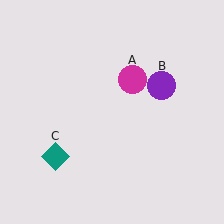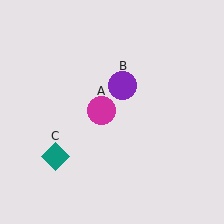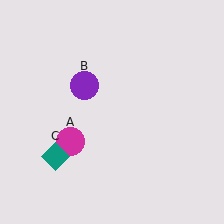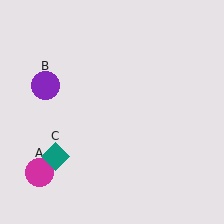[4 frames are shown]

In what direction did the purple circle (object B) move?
The purple circle (object B) moved left.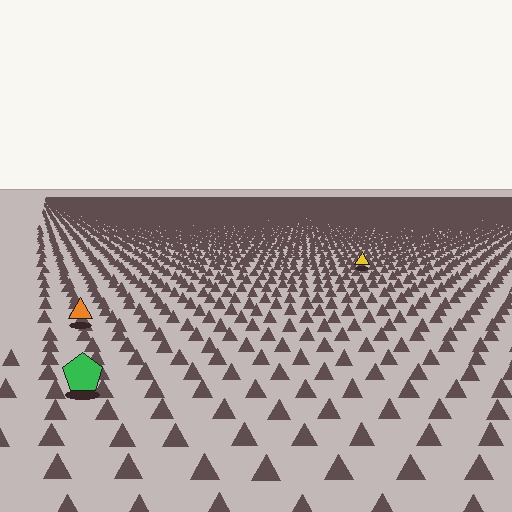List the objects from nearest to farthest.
From nearest to farthest: the green pentagon, the orange triangle, the yellow triangle.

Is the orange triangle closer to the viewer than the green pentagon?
No. The green pentagon is closer — you can tell from the texture gradient: the ground texture is coarser near it.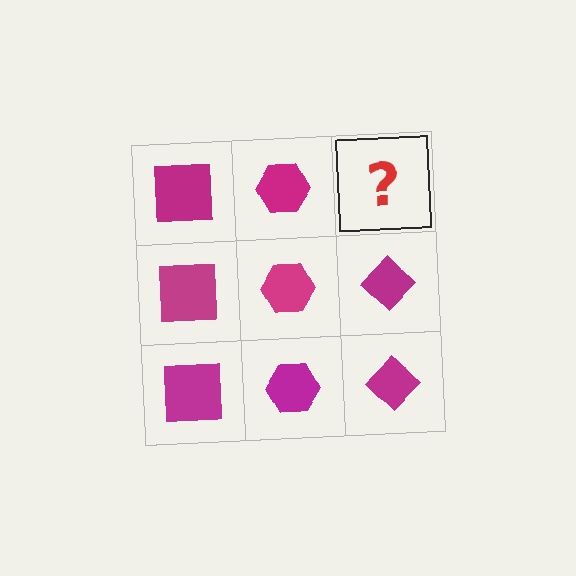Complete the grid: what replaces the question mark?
The question mark should be replaced with a magenta diamond.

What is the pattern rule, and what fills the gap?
The rule is that each column has a consistent shape. The gap should be filled with a magenta diamond.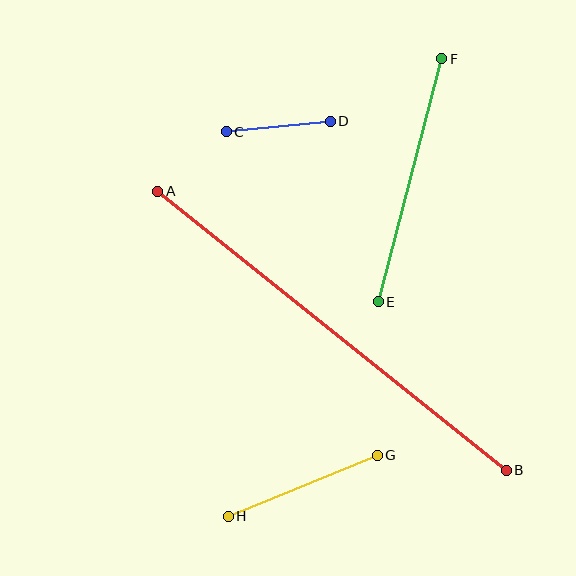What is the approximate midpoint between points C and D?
The midpoint is at approximately (278, 127) pixels.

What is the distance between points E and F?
The distance is approximately 251 pixels.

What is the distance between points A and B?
The distance is approximately 446 pixels.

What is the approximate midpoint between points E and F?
The midpoint is at approximately (410, 180) pixels.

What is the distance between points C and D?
The distance is approximately 104 pixels.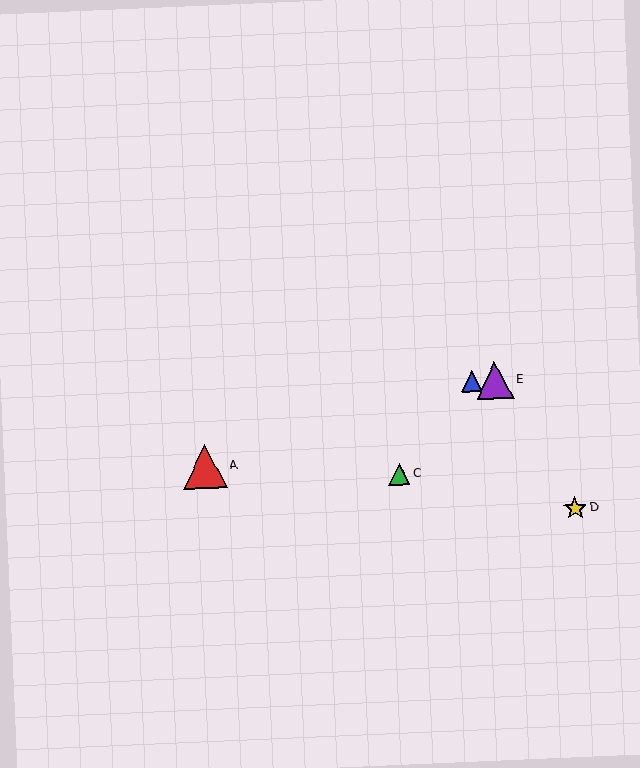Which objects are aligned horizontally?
Objects B, E are aligned horizontally.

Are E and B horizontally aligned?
Yes, both are at y≈381.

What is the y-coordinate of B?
Object B is at y≈382.